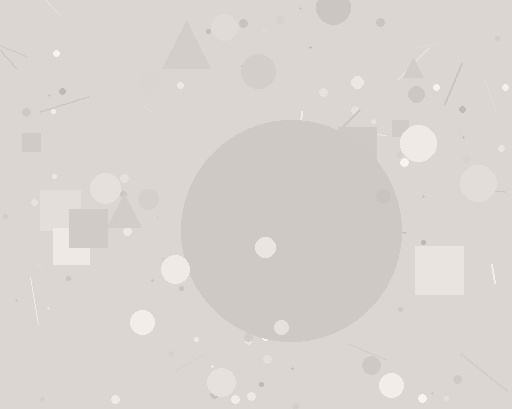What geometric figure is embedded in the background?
A circle is embedded in the background.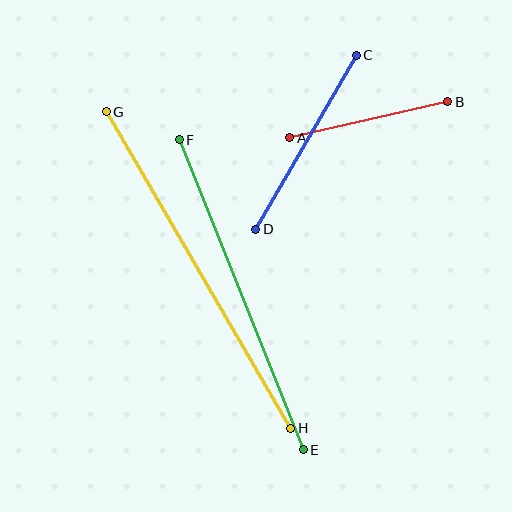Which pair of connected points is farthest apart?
Points G and H are farthest apart.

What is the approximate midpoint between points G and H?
The midpoint is at approximately (198, 270) pixels.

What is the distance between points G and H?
The distance is approximately 366 pixels.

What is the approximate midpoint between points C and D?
The midpoint is at approximately (306, 142) pixels.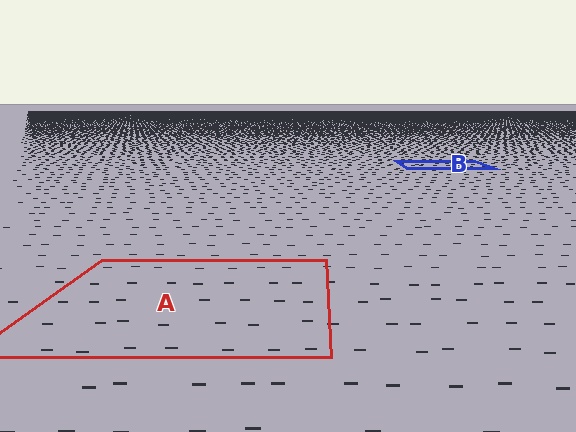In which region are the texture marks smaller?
The texture marks are smaller in region B, because it is farther away.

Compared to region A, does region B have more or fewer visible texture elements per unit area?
Region B has more texture elements per unit area — they are packed more densely because it is farther away.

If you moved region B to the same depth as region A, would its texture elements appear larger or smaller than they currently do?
They would appear larger. At a closer depth, the same texture elements are projected at a bigger on-screen size.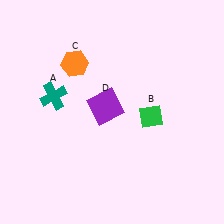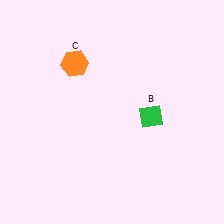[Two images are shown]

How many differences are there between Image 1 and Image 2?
There are 2 differences between the two images.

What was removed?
The purple square (D), the teal cross (A) were removed in Image 2.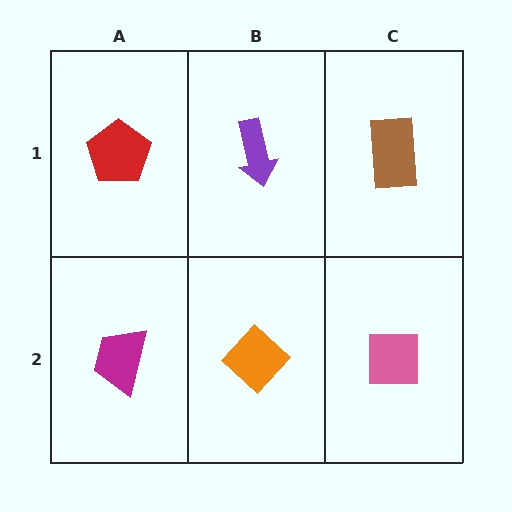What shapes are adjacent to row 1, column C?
A pink square (row 2, column C), a purple arrow (row 1, column B).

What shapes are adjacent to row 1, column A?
A magenta trapezoid (row 2, column A), a purple arrow (row 1, column B).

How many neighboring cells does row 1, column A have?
2.